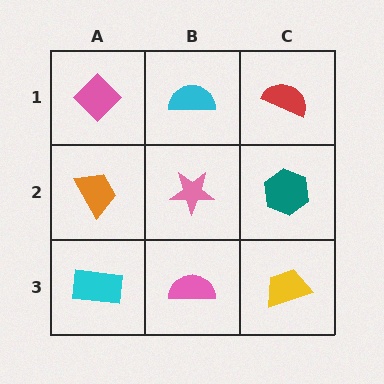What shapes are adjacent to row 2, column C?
A red semicircle (row 1, column C), a yellow trapezoid (row 3, column C), a pink star (row 2, column B).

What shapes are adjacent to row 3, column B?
A pink star (row 2, column B), a cyan rectangle (row 3, column A), a yellow trapezoid (row 3, column C).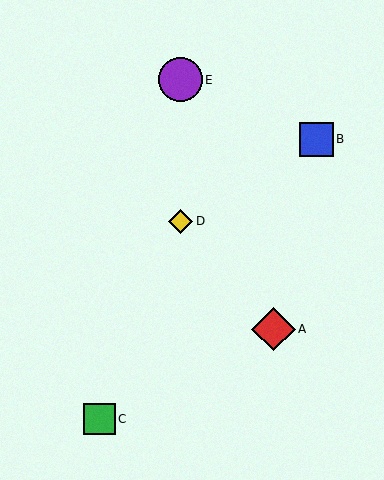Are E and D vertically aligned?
Yes, both are at x≈180.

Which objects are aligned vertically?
Objects D, E are aligned vertically.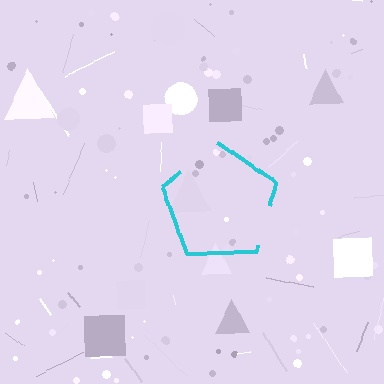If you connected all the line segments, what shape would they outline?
They would outline a pentagon.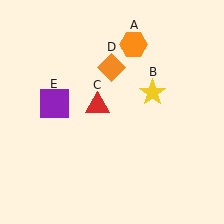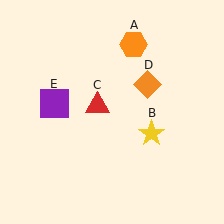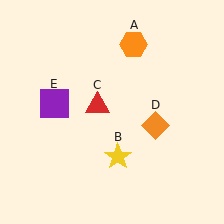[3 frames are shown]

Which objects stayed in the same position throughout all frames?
Orange hexagon (object A) and red triangle (object C) and purple square (object E) remained stationary.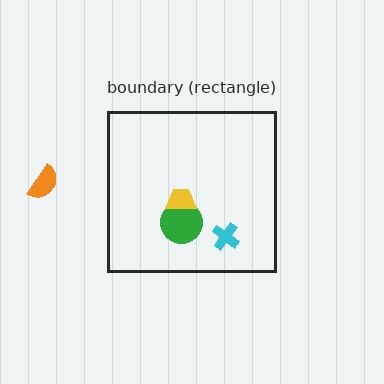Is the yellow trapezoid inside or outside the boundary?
Inside.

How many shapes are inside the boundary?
3 inside, 1 outside.